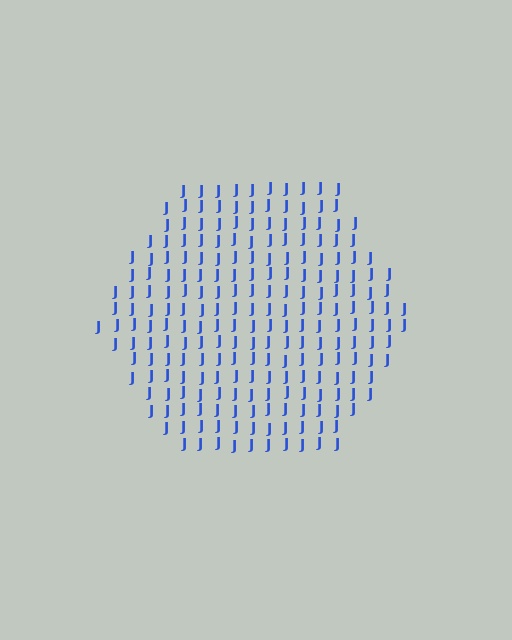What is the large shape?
The large shape is a hexagon.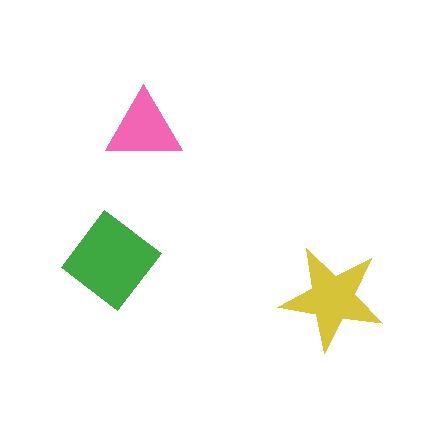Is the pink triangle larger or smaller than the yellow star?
Smaller.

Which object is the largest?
The green diamond.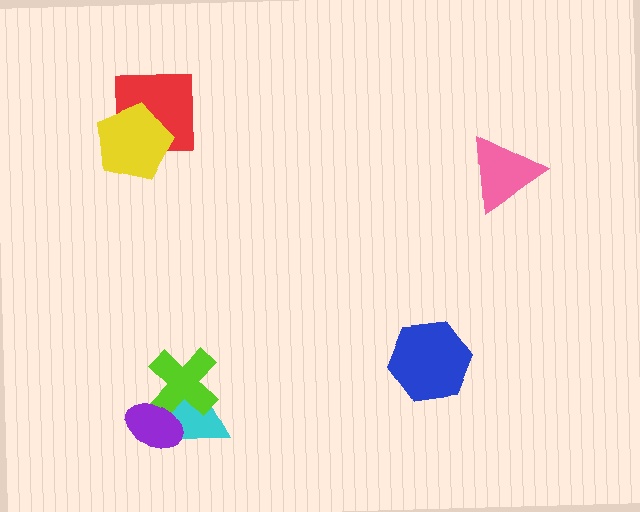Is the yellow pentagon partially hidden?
No, no other shape covers it.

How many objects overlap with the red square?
1 object overlaps with the red square.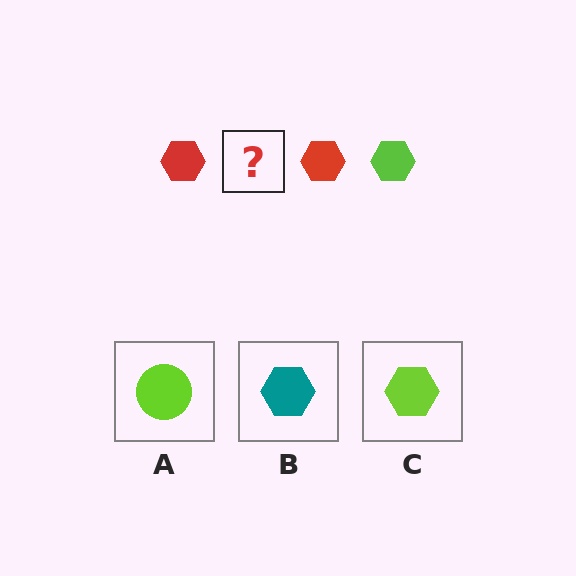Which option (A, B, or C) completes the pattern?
C.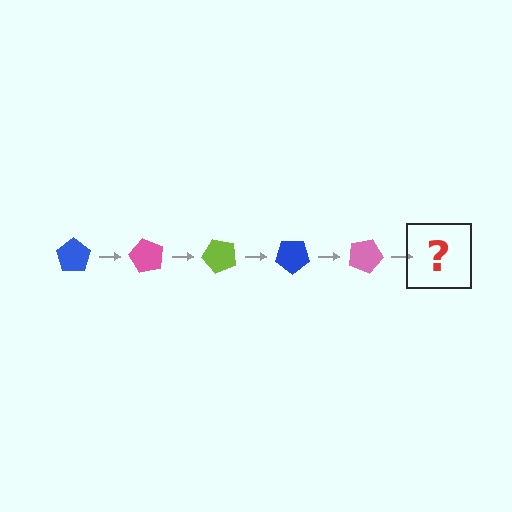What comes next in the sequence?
The next element should be a lime pentagon, rotated 300 degrees from the start.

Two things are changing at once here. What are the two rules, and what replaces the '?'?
The two rules are that it rotates 60 degrees each step and the color cycles through blue, pink, and lime. The '?' should be a lime pentagon, rotated 300 degrees from the start.